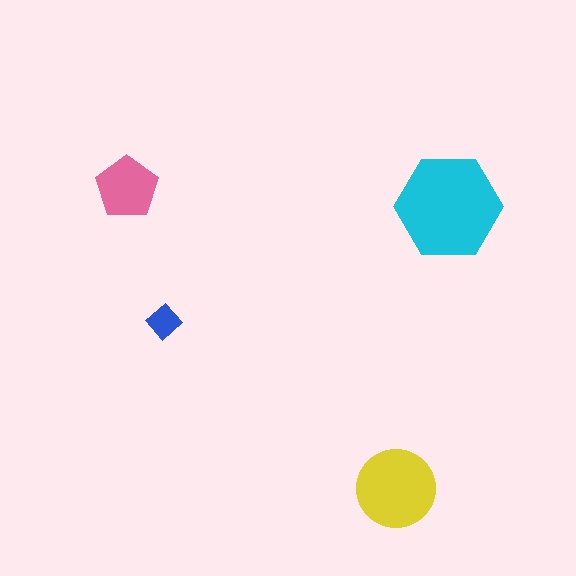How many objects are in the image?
There are 4 objects in the image.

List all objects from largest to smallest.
The cyan hexagon, the yellow circle, the pink pentagon, the blue diamond.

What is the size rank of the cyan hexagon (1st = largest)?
1st.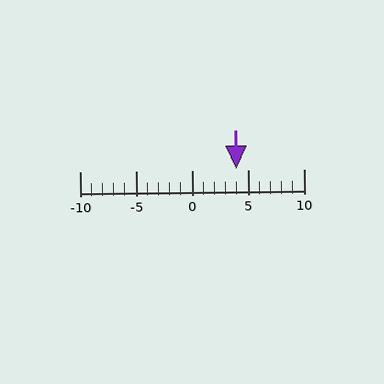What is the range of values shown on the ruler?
The ruler shows values from -10 to 10.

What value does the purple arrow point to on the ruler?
The purple arrow points to approximately 4.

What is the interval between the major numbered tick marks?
The major tick marks are spaced 5 units apart.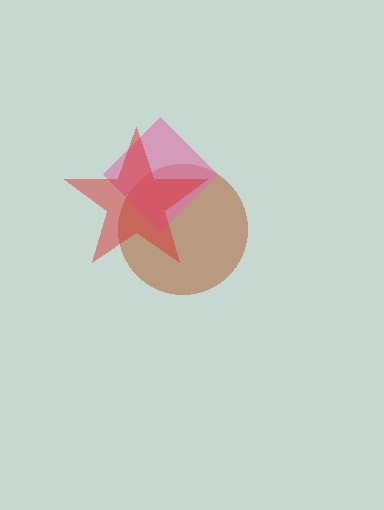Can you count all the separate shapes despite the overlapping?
Yes, there are 3 separate shapes.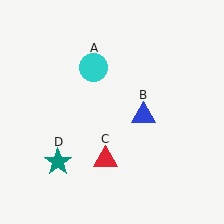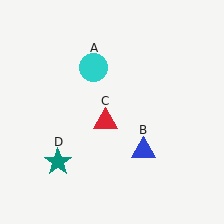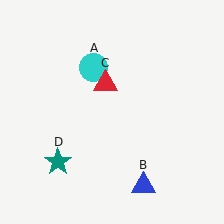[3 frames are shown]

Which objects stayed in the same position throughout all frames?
Cyan circle (object A) and teal star (object D) remained stationary.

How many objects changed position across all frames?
2 objects changed position: blue triangle (object B), red triangle (object C).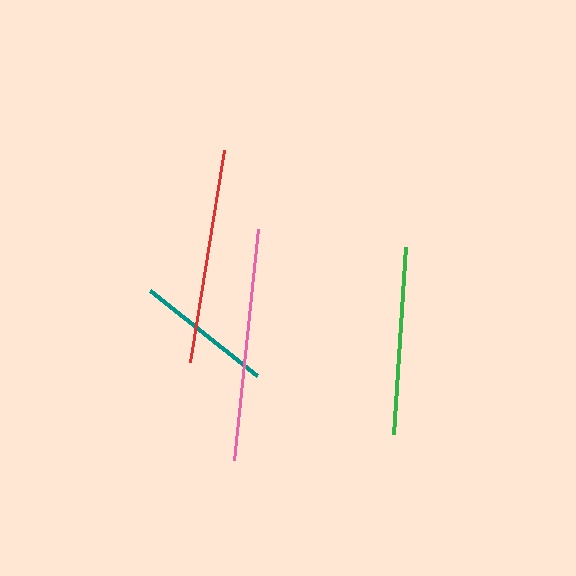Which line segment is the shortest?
The teal line is the shortest at approximately 137 pixels.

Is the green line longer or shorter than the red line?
The red line is longer than the green line.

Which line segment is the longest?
The pink line is the longest at approximately 232 pixels.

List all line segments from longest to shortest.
From longest to shortest: pink, red, green, teal.